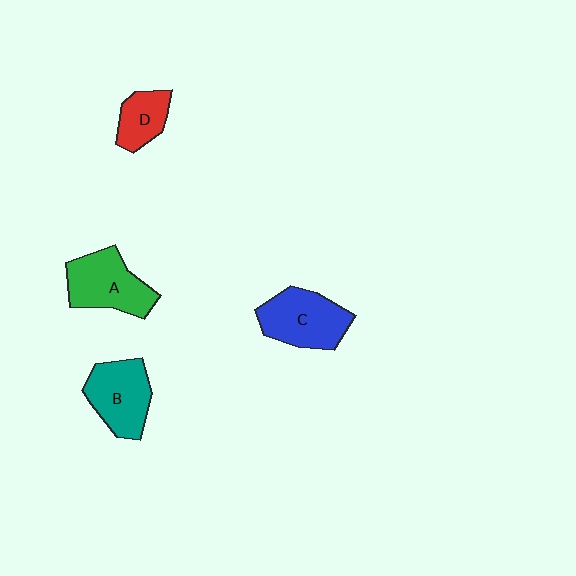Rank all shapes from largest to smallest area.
From largest to smallest: C (blue), A (green), B (teal), D (red).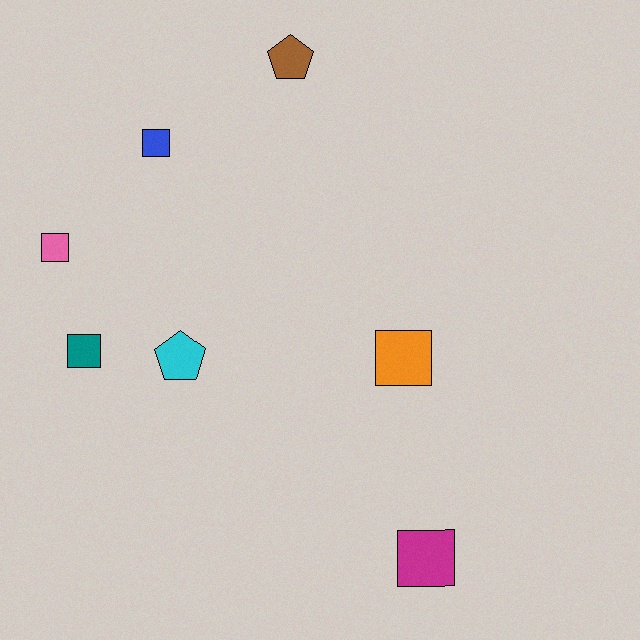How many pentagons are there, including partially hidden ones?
There are 2 pentagons.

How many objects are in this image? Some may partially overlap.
There are 7 objects.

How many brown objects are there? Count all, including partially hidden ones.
There is 1 brown object.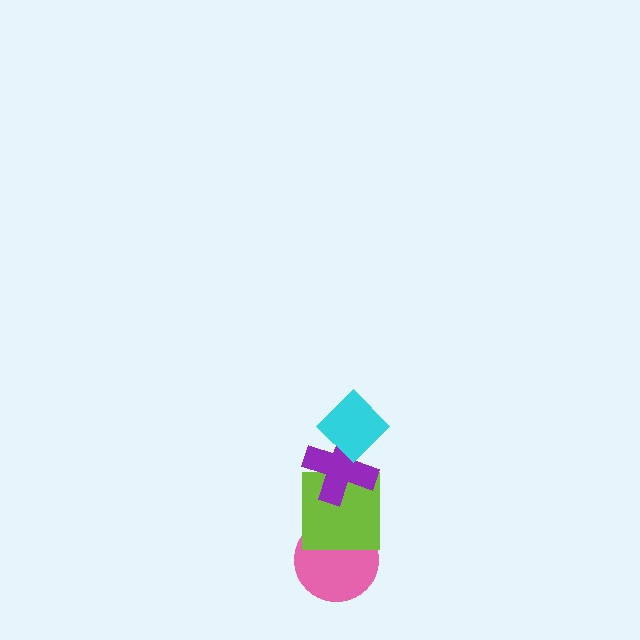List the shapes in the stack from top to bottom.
From top to bottom: the cyan diamond, the purple cross, the lime square, the pink circle.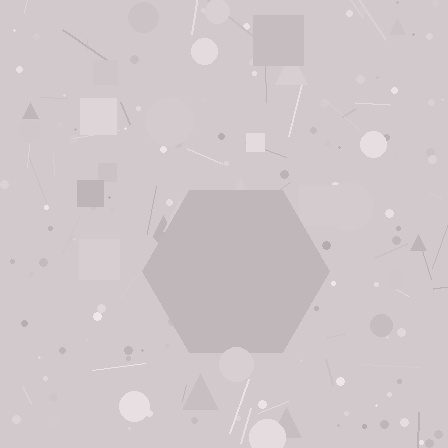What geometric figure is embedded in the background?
A hexagon is embedded in the background.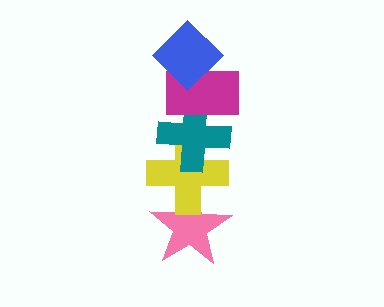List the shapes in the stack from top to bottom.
From top to bottom: the blue diamond, the magenta rectangle, the teal cross, the yellow cross, the pink star.